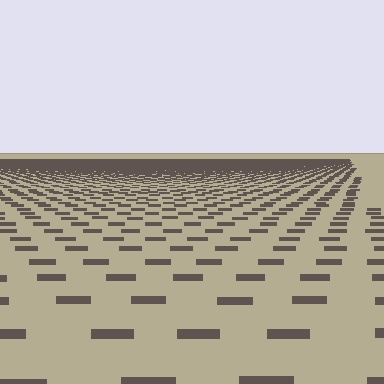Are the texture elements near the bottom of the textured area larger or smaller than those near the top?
Larger. Near the bottom, elements are closer to the viewer and appear at a bigger on-screen size.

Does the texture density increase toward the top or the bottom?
Density increases toward the top.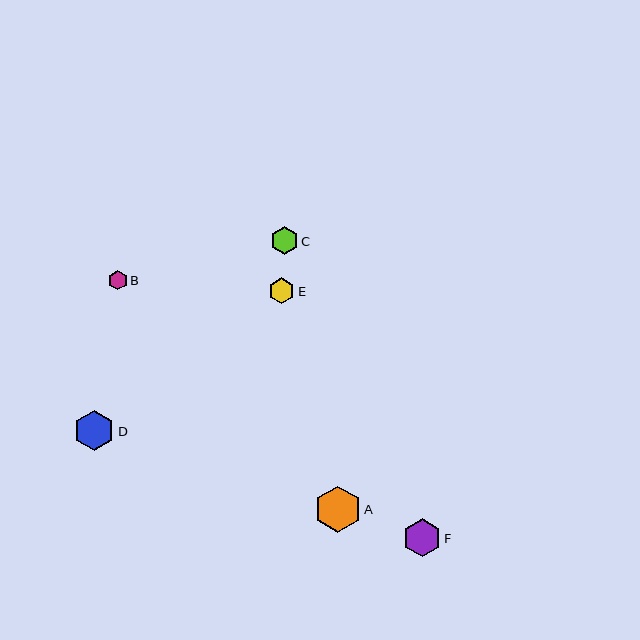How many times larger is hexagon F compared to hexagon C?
Hexagon F is approximately 1.4 times the size of hexagon C.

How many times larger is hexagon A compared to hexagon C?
Hexagon A is approximately 1.7 times the size of hexagon C.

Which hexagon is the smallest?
Hexagon B is the smallest with a size of approximately 19 pixels.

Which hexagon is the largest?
Hexagon A is the largest with a size of approximately 46 pixels.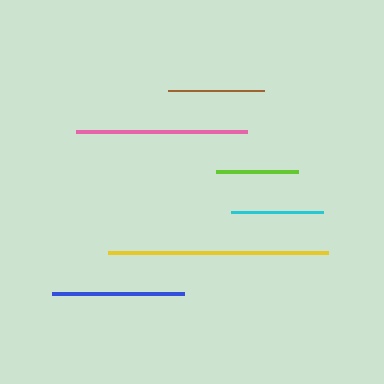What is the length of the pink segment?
The pink segment is approximately 171 pixels long.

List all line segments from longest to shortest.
From longest to shortest: yellow, pink, blue, brown, cyan, lime.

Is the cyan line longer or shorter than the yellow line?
The yellow line is longer than the cyan line.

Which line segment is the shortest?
The lime line is the shortest at approximately 83 pixels.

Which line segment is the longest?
The yellow line is the longest at approximately 220 pixels.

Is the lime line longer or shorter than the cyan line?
The cyan line is longer than the lime line.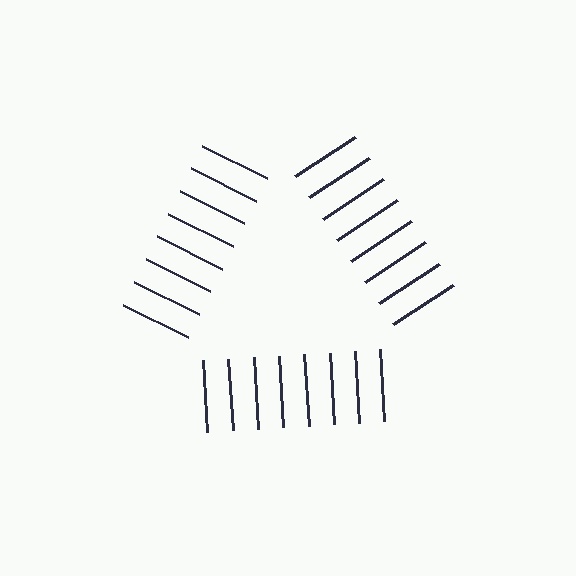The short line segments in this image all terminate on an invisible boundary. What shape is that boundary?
An illusory triangle — the line segments terminate on its edges but no continuous stroke is drawn.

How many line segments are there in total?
24 — 8 along each of the 3 edges.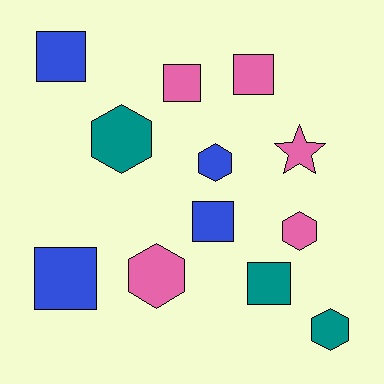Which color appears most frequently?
Pink, with 5 objects.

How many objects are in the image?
There are 12 objects.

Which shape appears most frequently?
Square, with 6 objects.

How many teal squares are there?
There is 1 teal square.